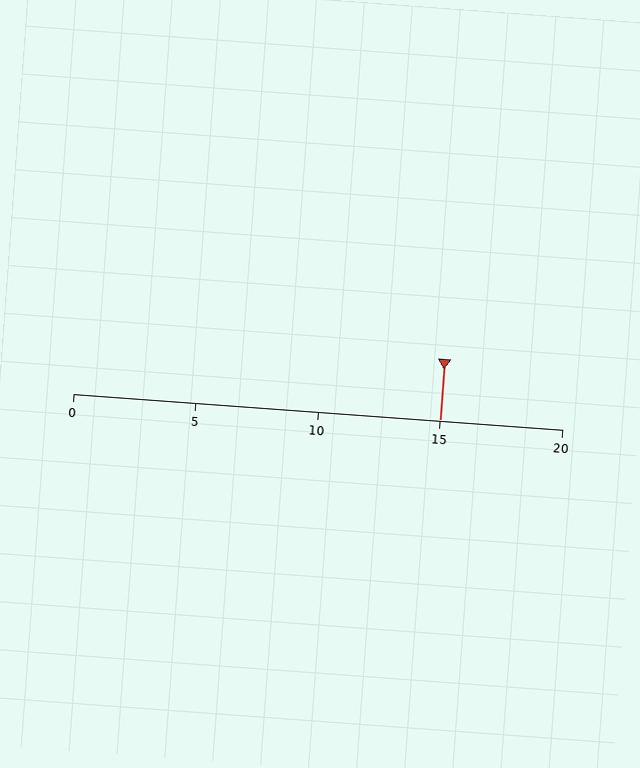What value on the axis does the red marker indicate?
The marker indicates approximately 15.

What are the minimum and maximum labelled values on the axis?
The axis runs from 0 to 20.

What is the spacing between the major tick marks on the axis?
The major ticks are spaced 5 apart.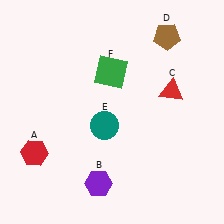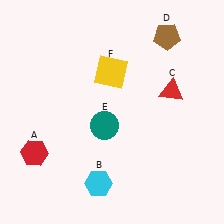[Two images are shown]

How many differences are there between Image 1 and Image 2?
There are 2 differences between the two images.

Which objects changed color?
B changed from purple to cyan. F changed from green to yellow.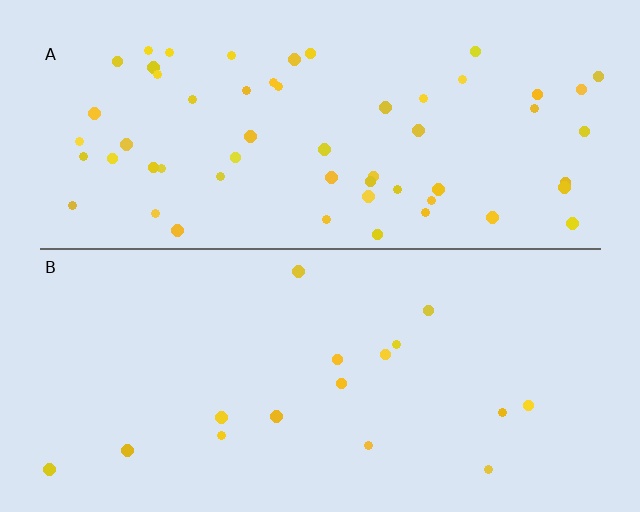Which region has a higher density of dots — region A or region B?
A (the top).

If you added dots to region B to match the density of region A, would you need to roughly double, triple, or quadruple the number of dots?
Approximately quadruple.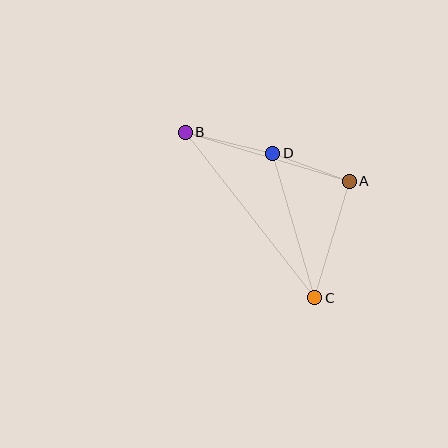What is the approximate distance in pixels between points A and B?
The distance between A and B is approximately 171 pixels.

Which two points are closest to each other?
Points A and D are closest to each other.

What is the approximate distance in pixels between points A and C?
The distance between A and C is approximately 122 pixels.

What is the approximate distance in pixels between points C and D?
The distance between C and D is approximately 151 pixels.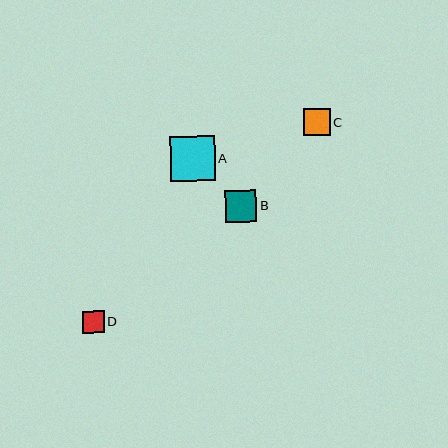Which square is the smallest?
Square D is the smallest with a size of approximately 22 pixels.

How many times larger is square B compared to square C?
Square B is approximately 1.2 times the size of square C.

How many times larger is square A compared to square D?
Square A is approximately 2.1 times the size of square D.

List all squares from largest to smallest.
From largest to smallest: A, B, C, D.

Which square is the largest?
Square A is the largest with a size of approximately 45 pixels.